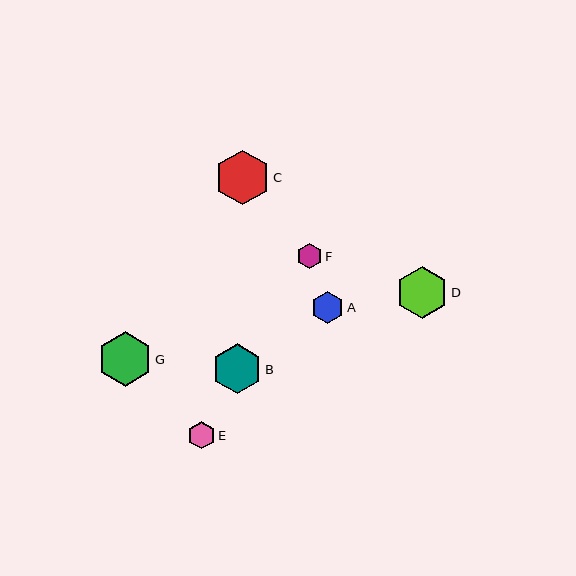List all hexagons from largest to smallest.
From largest to smallest: C, G, D, B, A, E, F.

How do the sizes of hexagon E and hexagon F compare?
Hexagon E and hexagon F are approximately the same size.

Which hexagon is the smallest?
Hexagon F is the smallest with a size of approximately 25 pixels.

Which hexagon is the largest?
Hexagon C is the largest with a size of approximately 55 pixels.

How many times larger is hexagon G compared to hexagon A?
Hexagon G is approximately 1.7 times the size of hexagon A.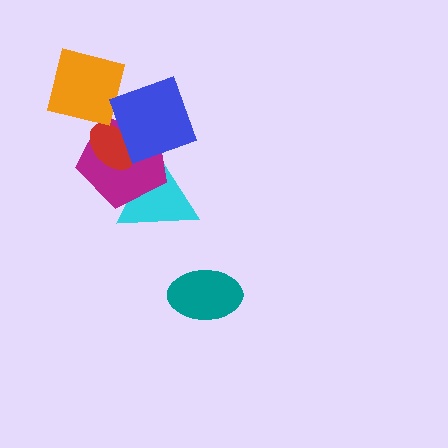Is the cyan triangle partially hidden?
Yes, it is partially covered by another shape.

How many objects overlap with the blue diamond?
3 objects overlap with the blue diamond.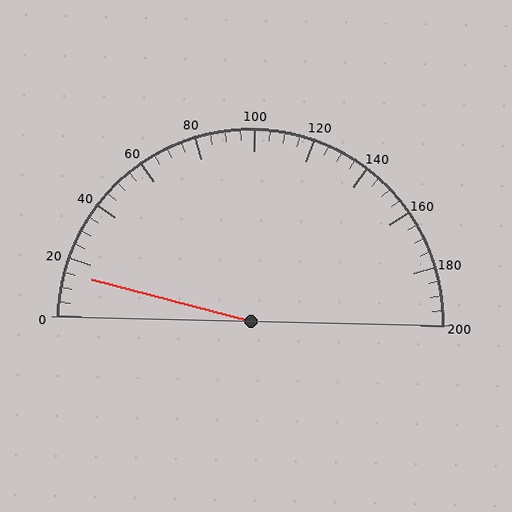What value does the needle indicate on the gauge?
The needle indicates approximately 15.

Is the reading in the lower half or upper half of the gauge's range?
The reading is in the lower half of the range (0 to 200).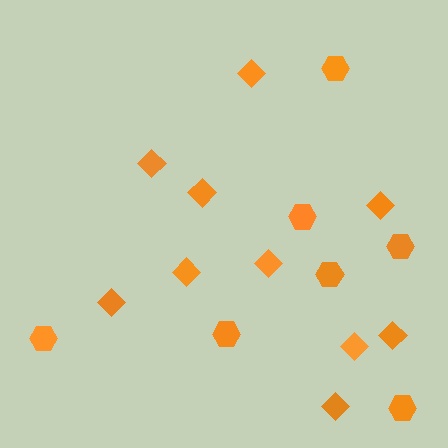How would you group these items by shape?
There are 2 groups: one group of diamonds (10) and one group of hexagons (7).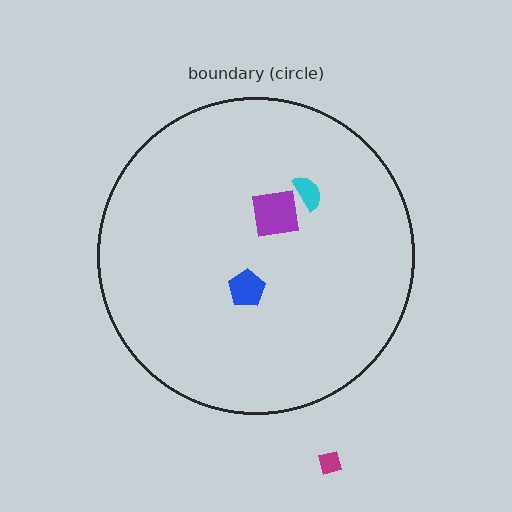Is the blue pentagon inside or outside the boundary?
Inside.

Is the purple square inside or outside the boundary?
Inside.